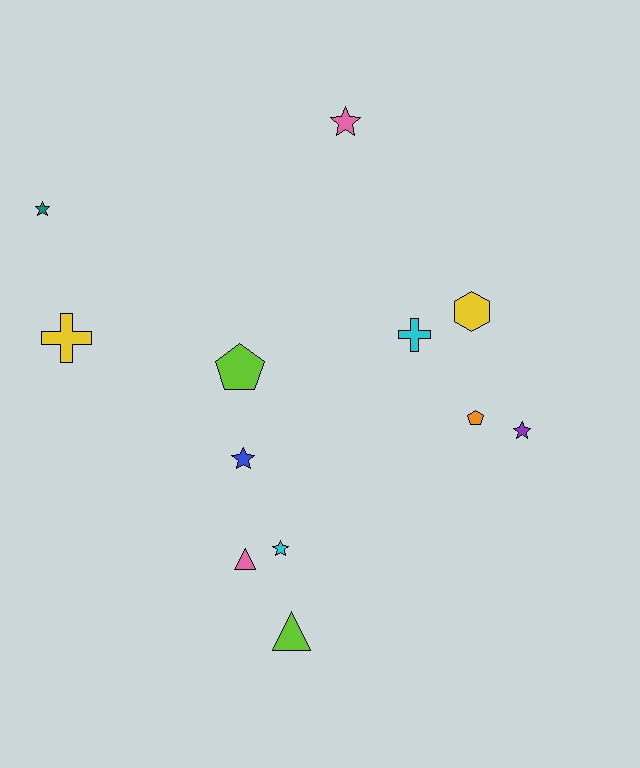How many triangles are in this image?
There are 2 triangles.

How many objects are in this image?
There are 12 objects.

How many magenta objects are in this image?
There are no magenta objects.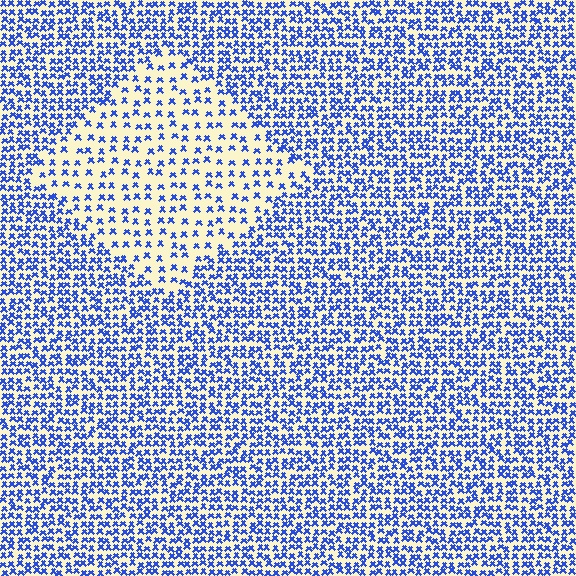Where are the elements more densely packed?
The elements are more densely packed outside the diamond boundary.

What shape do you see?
I see a diamond.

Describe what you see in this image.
The image contains small blue elements arranged at two different densities. A diamond-shaped region is visible where the elements are less densely packed than the surrounding area.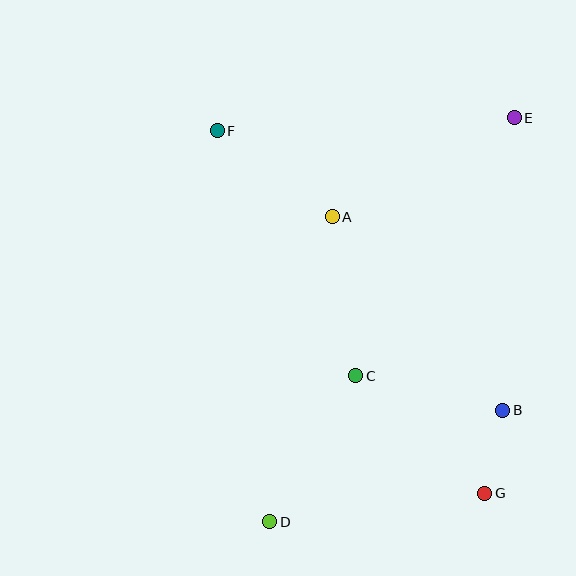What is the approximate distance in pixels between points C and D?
The distance between C and D is approximately 170 pixels.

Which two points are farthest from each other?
Points D and E are farthest from each other.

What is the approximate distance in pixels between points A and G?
The distance between A and G is approximately 316 pixels.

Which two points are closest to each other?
Points B and G are closest to each other.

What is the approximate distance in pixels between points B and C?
The distance between B and C is approximately 151 pixels.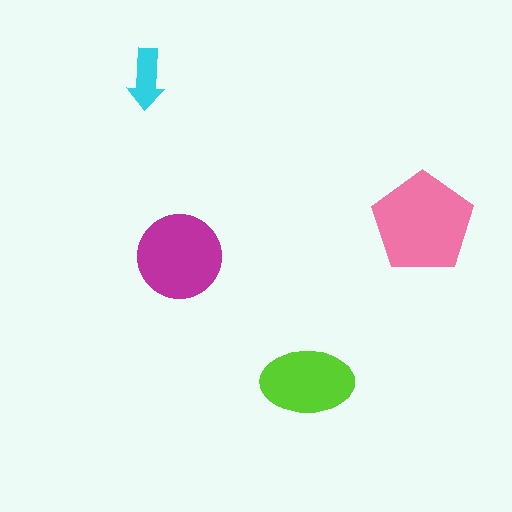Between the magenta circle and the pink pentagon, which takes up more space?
The pink pentagon.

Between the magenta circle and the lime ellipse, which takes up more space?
The magenta circle.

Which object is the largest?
The pink pentagon.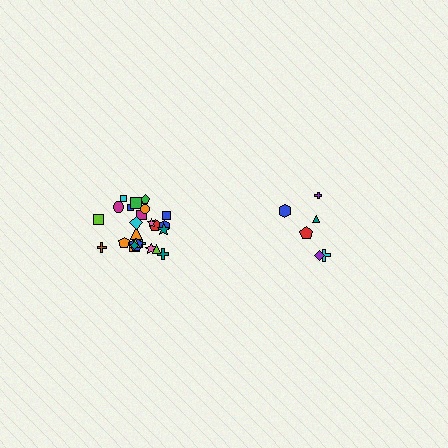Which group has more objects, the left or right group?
The left group.